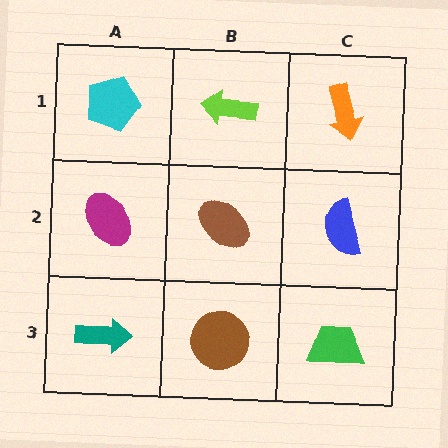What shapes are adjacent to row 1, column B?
A brown ellipse (row 2, column B), a cyan pentagon (row 1, column A), an orange arrow (row 1, column C).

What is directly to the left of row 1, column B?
A cyan pentagon.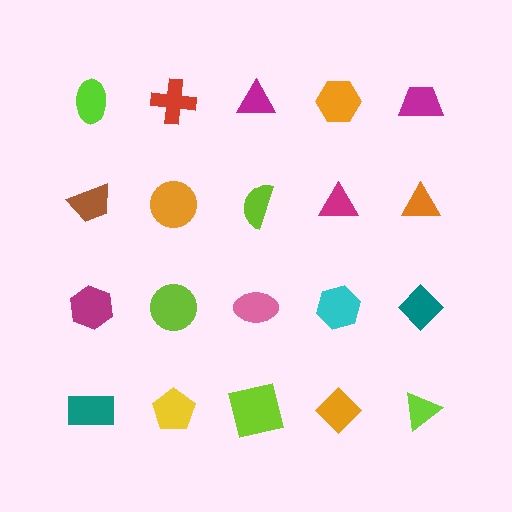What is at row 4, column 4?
An orange diamond.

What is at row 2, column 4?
A magenta triangle.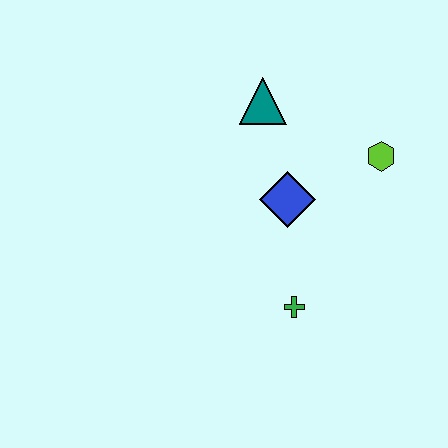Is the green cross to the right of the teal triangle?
Yes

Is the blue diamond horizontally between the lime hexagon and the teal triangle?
Yes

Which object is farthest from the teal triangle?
The green cross is farthest from the teal triangle.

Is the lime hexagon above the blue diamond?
Yes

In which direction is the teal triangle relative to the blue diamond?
The teal triangle is above the blue diamond.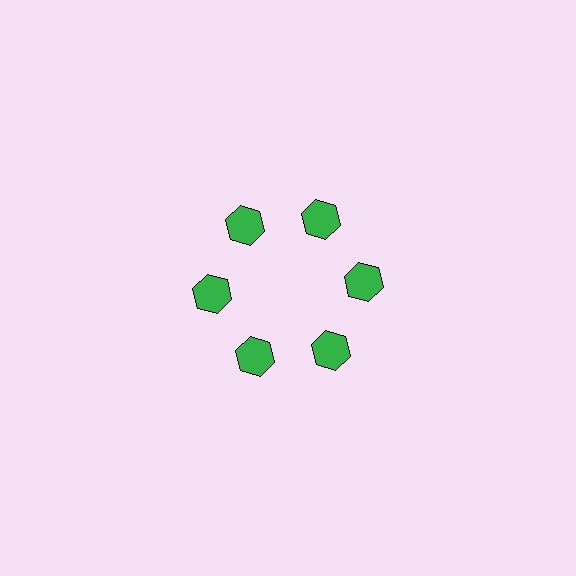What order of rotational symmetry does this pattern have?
This pattern has 6-fold rotational symmetry.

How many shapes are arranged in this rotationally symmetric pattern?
There are 6 shapes, arranged in 6 groups of 1.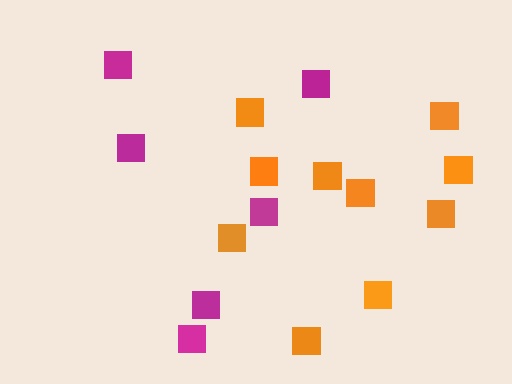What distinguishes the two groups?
There are 2 groups: one group of orange squares (10) and one group of magenta squares (6).